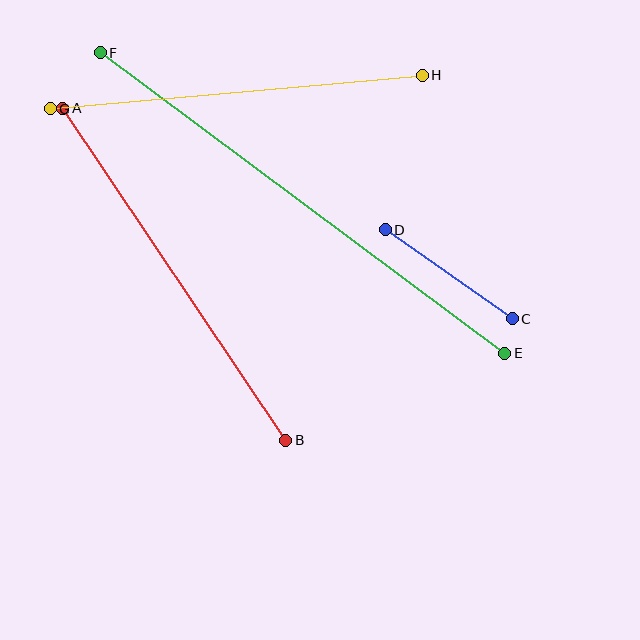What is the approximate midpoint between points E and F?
The midpoint is at approximately (303, 203) pixels.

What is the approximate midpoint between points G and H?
The midpoint is at approximately (236, 92) pixels.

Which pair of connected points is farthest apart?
Points E and F are farthest apart.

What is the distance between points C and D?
The distance is approximately 155 pixels.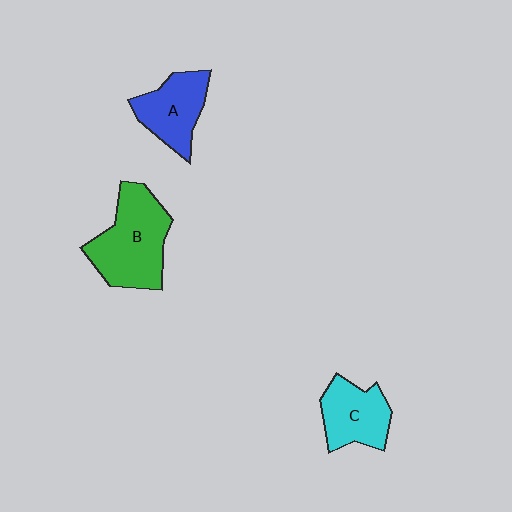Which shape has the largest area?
Shape B (green).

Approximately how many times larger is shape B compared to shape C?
Approximately 1.5 times.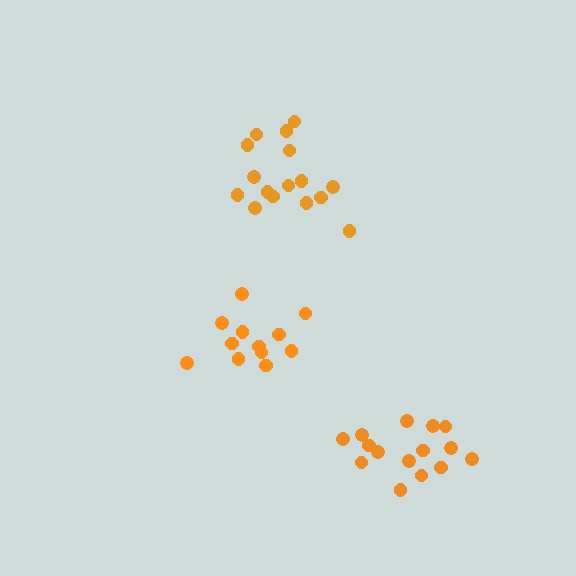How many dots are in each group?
Group 1: 12 dots, Group 2: 15 dots, Group 3: 16 dots (43 total).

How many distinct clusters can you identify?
There are 3 distinct clusters.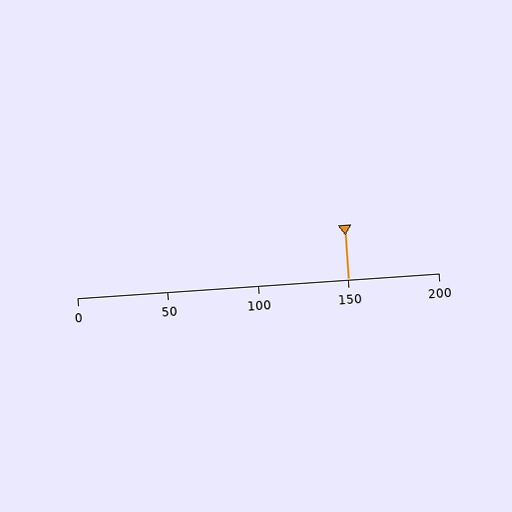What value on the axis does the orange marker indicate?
The marker indicates approximately 150.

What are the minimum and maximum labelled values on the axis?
The axis runs from 0 to 200.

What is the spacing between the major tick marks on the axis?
The major ticks are spaced 50 apart.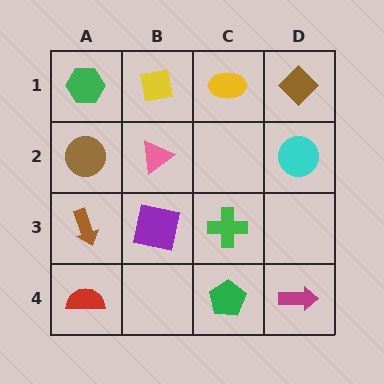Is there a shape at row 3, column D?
No, that cell is empty.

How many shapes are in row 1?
4 shapes.